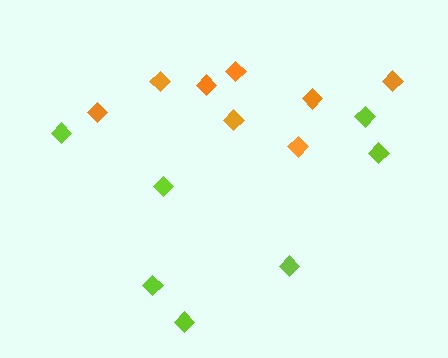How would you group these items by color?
There are 2 groups: one group of orange diamonds (8) and one group of lime diamonds (7).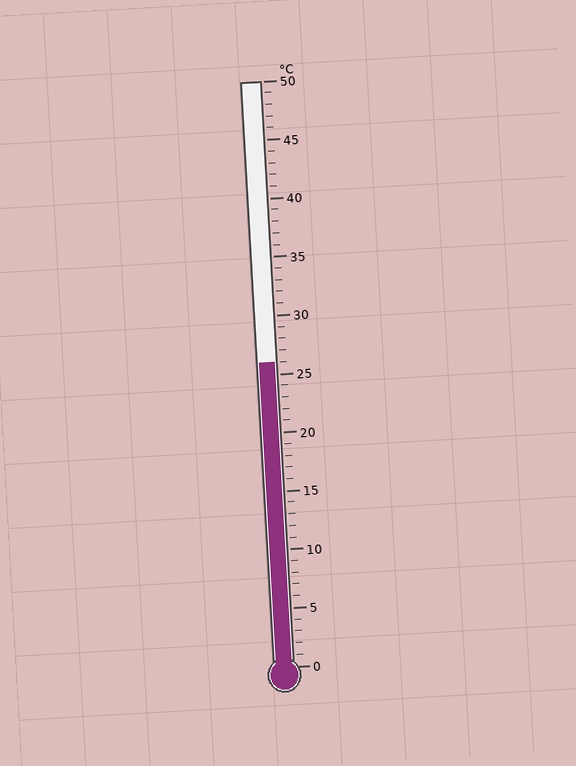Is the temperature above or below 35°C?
The temperature is below 35°C.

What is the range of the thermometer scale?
The thermometer scale ranges from 0°C to 50°C.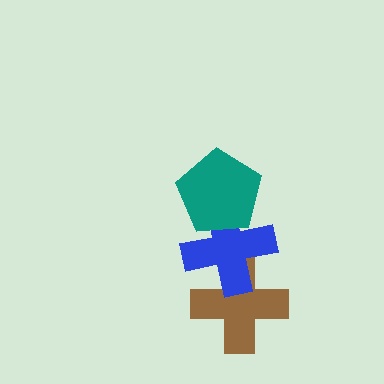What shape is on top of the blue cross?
The teal pentagon is on top of the blue cross.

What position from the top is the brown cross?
The brown cross is 3rd from the top.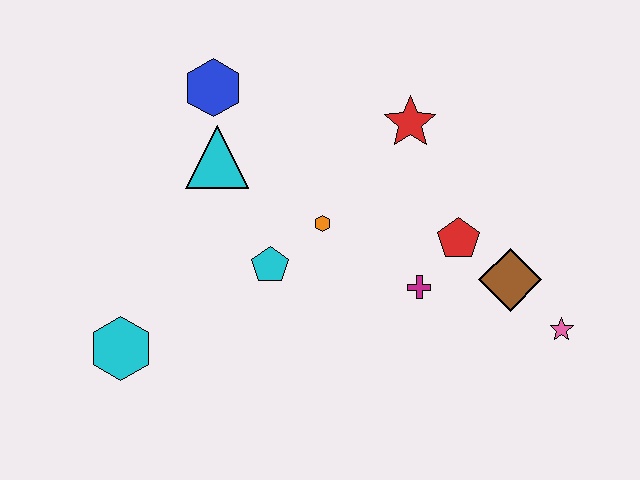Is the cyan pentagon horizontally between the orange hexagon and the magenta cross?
No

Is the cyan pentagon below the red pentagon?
Yes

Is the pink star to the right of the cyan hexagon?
Yes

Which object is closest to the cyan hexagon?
The cyan pentagon is closest to the cyan hexagon.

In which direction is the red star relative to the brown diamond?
The red star is above the brown diamond.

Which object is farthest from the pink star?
The cyan hexagon is farthest from the pink star.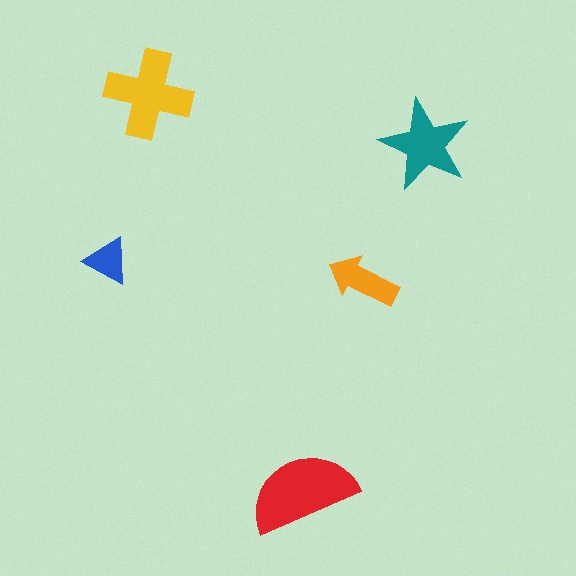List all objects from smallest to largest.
The blue triangle, the orange arrow, the teal star, the yellow cross, the red semicircle.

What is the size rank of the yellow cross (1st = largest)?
2nd.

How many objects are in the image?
There are 5 objects in the image.